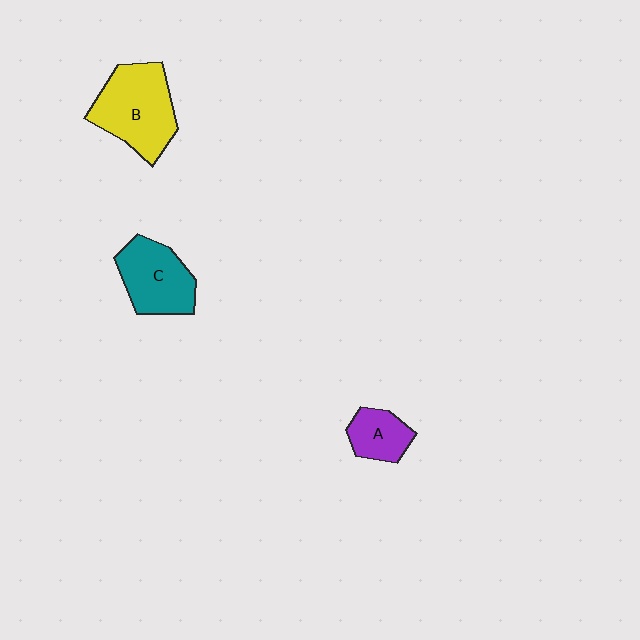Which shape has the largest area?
Shape B (yellow).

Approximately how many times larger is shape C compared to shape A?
Approximately 1.7 times.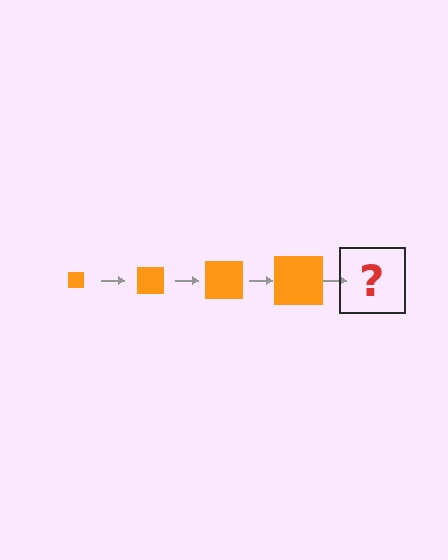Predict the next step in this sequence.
The next step is an orange square, larger than the previous one.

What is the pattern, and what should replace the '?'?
The pattern is that the square gets progressively larger each step. The '?' should be an orange square, larger than the previous one.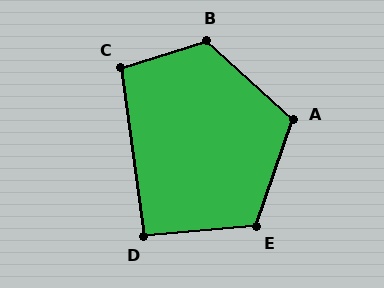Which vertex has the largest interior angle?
B, at approximately 120 degrees.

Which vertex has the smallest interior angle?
D, at approximately 92 degrees.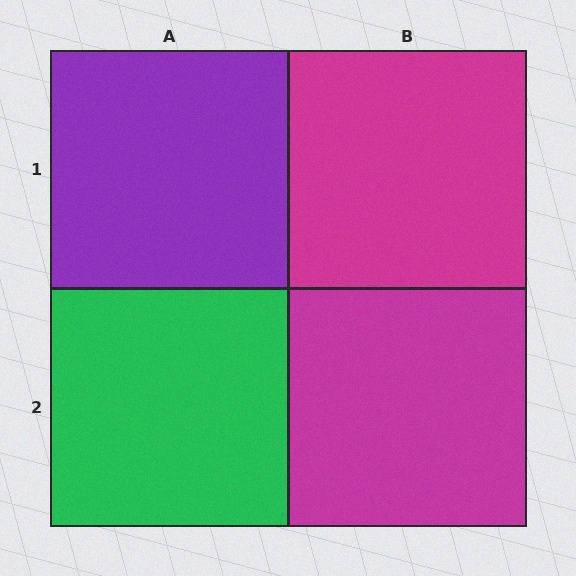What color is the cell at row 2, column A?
Green.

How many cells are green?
1 cell is green.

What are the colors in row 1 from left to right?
Purple, magenta.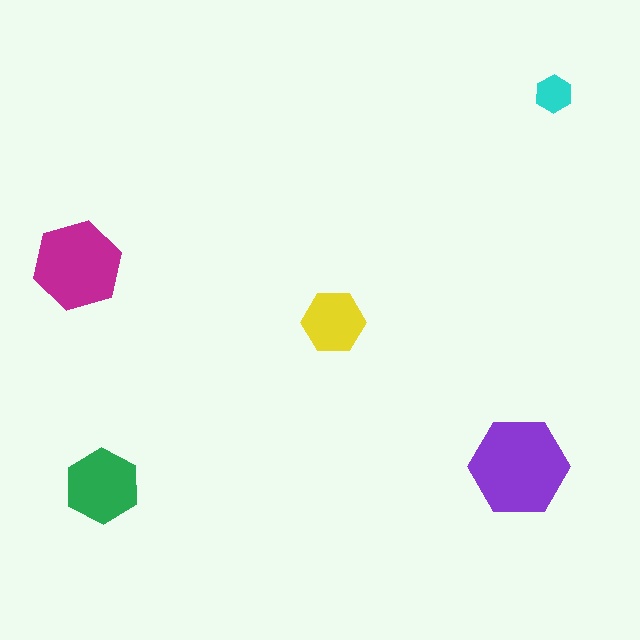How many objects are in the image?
There are 5 objects in the image.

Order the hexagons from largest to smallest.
the purple one, the magenta one, the green one, the yellow one, the cyan one.